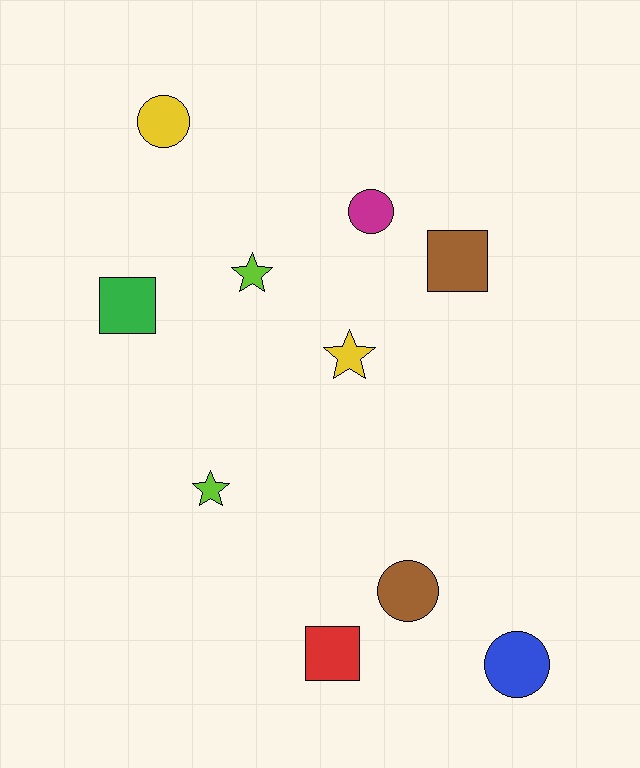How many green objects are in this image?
There is 1 green object.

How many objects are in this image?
There are 10 objects.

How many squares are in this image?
There are 3 squares.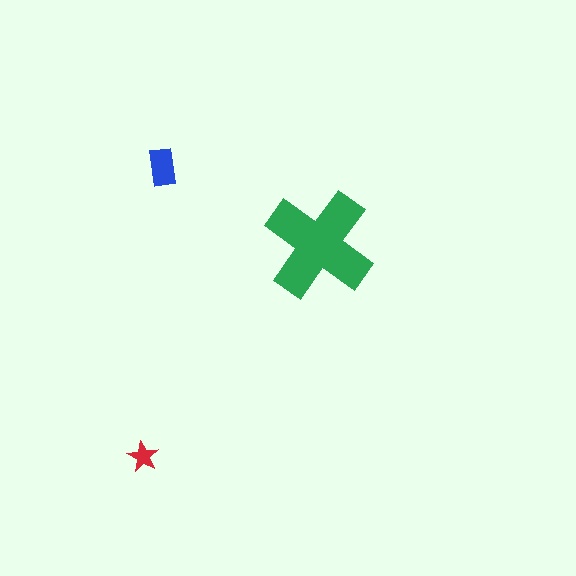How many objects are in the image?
There are 3 objects in the image.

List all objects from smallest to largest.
The red star, the blue rectangle, the green cross.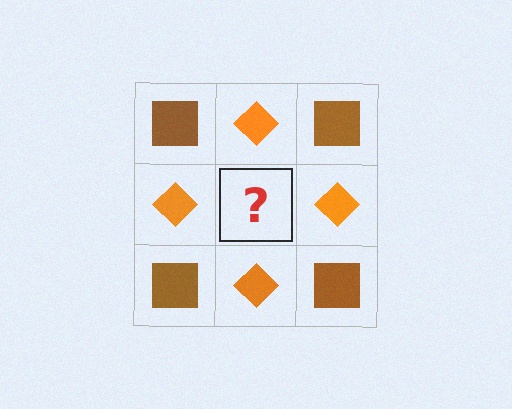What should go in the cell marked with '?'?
The missing cell should contain a brown square.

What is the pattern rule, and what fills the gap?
The rule is that it alternates brown square and orange diamond in a checkerboard pattern. The gap should be filled with a brown square.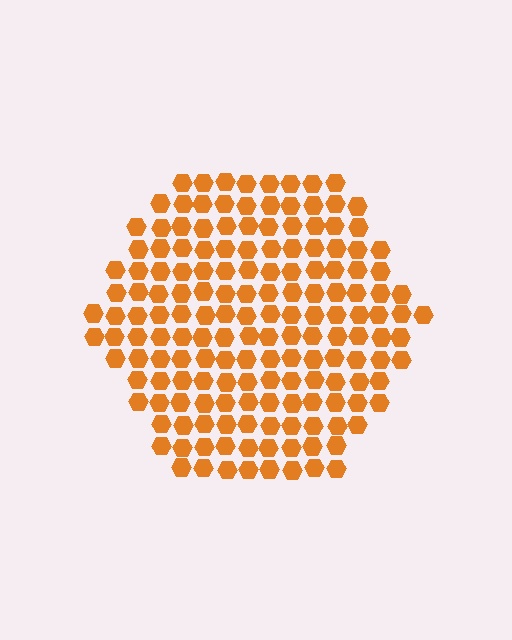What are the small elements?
The small elements are hexagons.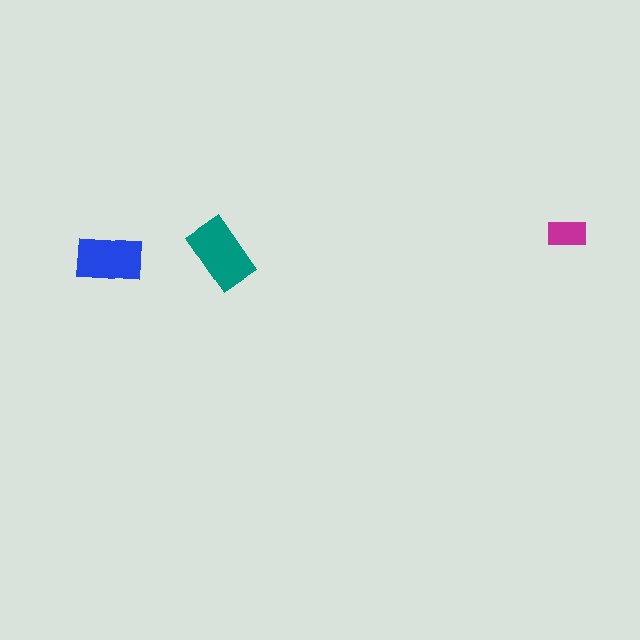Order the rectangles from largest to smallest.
the teal one, the blue one, the magenta one.